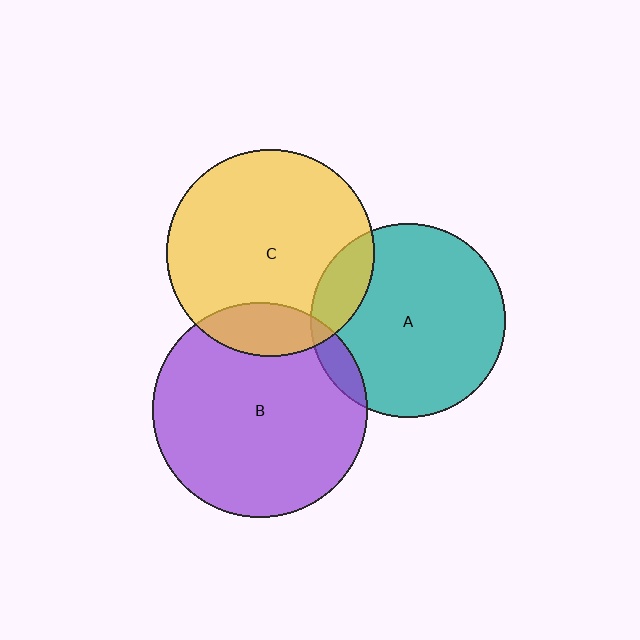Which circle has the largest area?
Circle B (purple).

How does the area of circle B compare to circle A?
Approximately 1.2 times.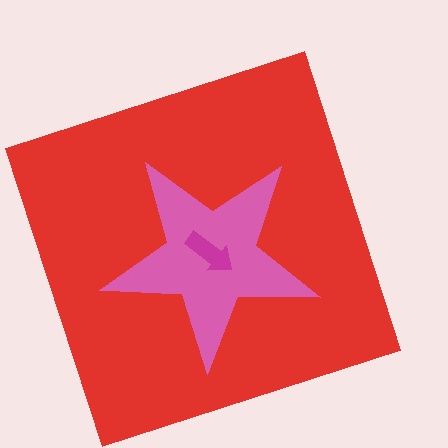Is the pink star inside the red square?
Yes.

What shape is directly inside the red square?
The pink star.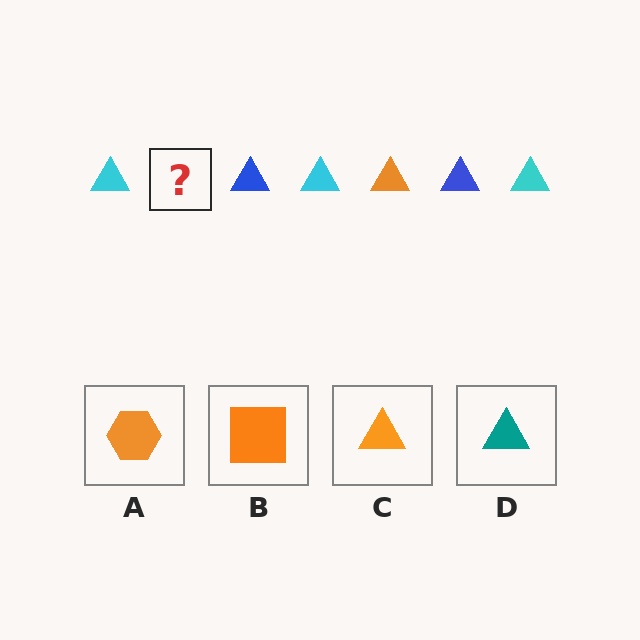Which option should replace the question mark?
Option C.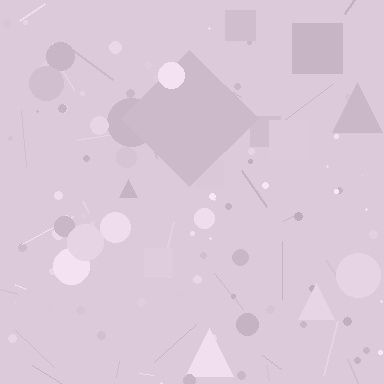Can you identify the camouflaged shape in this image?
The camouflaged shape is a diamond.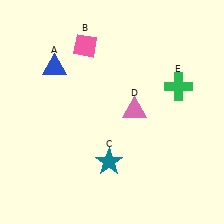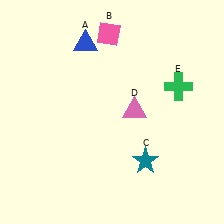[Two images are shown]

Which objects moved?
The objects that moved are: the blue triangle (A), the pink diamond (B), the teal star (C).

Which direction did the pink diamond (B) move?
The pink diamond (B) moved right.